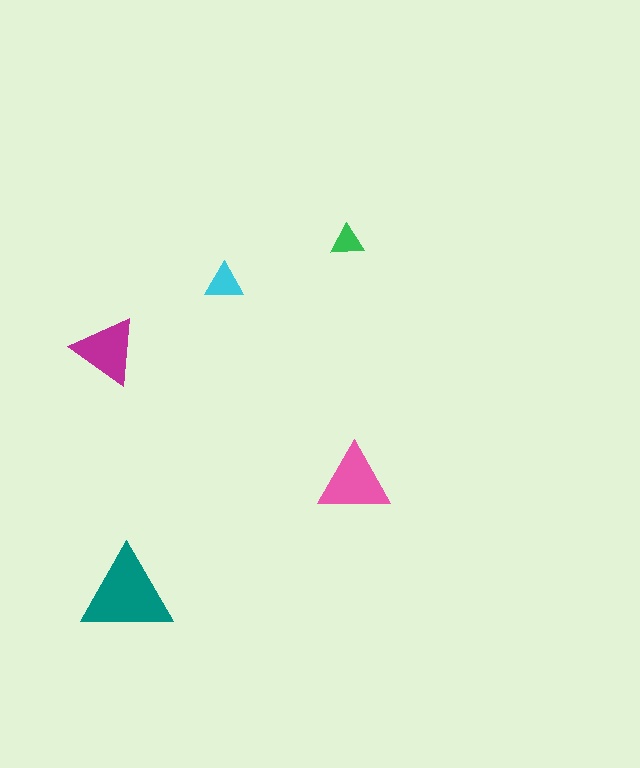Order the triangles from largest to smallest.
the teal one, the pink one, the magenta one, the cyan one, the green one.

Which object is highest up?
The green triangle is topmost.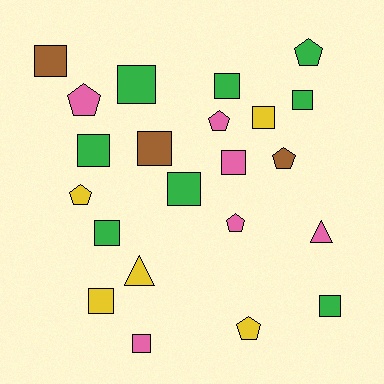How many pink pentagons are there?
There are 3 pink pentagons.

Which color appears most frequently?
Green, with 8 objects.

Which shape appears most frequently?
Square, with 13 objects.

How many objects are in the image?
There are 22 objects.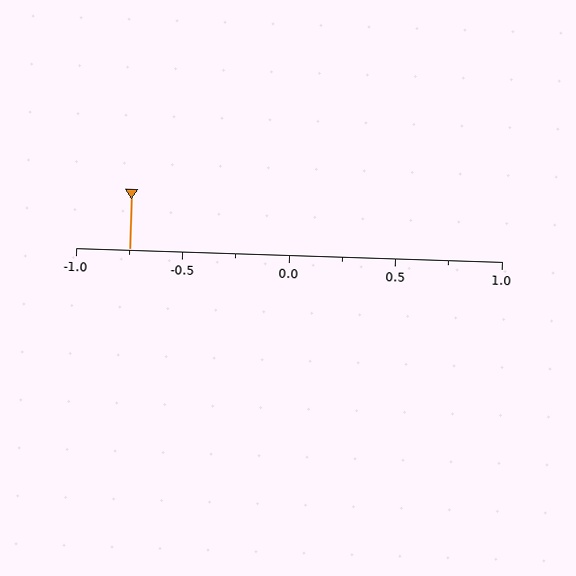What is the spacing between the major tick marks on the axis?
The major ticks are spaced 0.5 apart.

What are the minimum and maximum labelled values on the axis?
The axis runs from -1.0 to 1.0.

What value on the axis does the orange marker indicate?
The marker indicates approximately -0.75.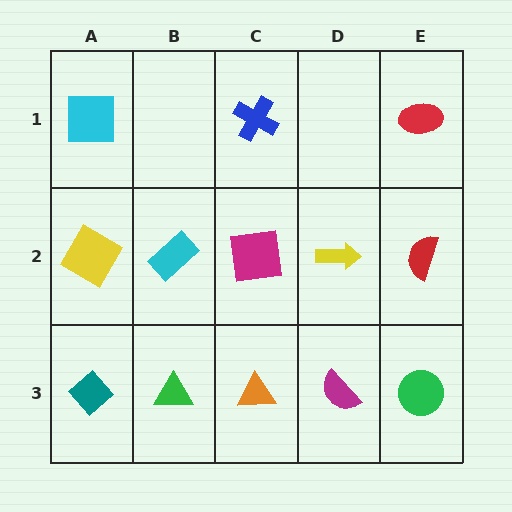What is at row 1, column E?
A red ellipse.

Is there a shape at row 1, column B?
No, that cell is empty.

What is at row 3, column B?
A green triangle.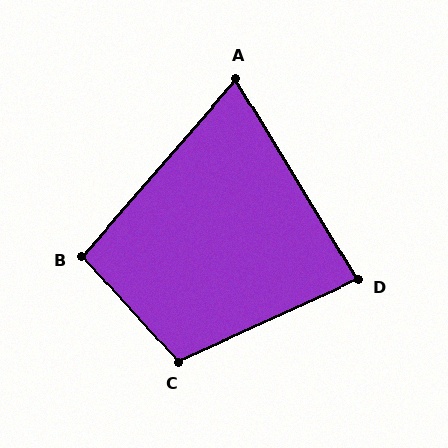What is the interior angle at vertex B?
Approximately 97 degrees (obtuse).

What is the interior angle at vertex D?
Approximately 83 degrees (acute).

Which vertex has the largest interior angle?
C, at approximately 108 degrees.